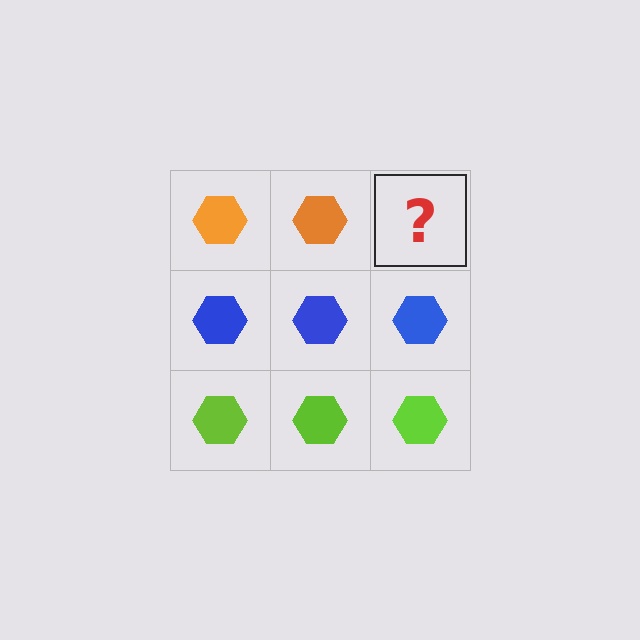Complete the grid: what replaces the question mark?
The question mark should be replaced with an orange hexagon.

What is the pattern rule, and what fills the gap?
The rule is that each row has a consistent color. The gap should be filled with an orange hexagon.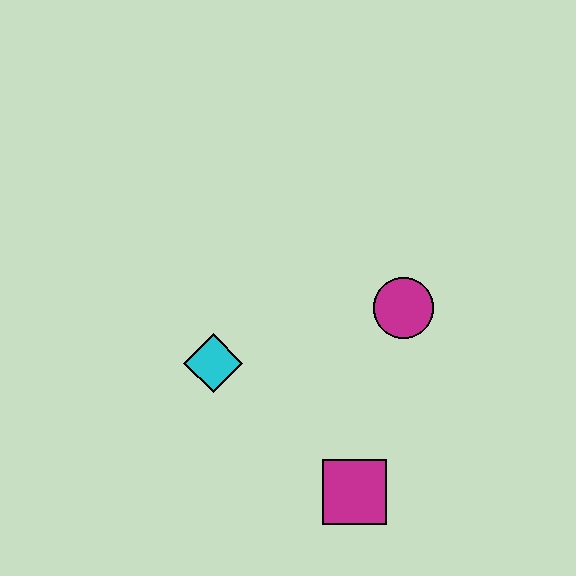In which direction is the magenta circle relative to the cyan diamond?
The magenta circle is to the right of the cyan diamond.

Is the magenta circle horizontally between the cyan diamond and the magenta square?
No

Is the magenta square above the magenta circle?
No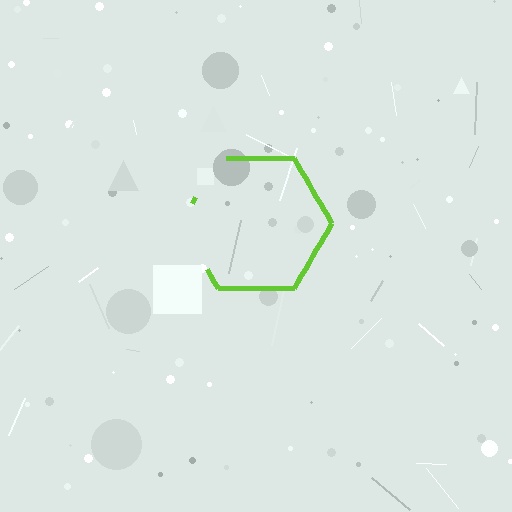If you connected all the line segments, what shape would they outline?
They would outline a hexagon.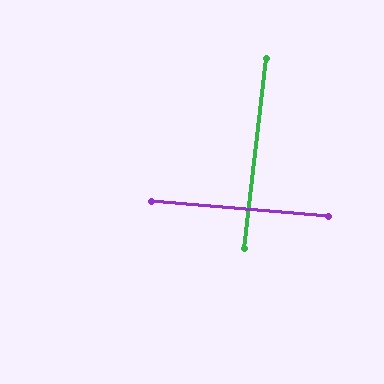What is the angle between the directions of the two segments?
Approximately 88 degrees.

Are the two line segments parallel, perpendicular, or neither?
Perpendicular — they meet at approximately 88°.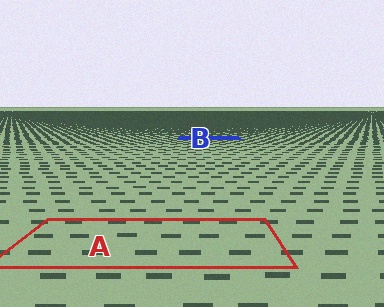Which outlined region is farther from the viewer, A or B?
Region B is farther from the viewer — the texture elements inside it appear smaller and more densely packed.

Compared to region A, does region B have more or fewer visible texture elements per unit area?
Region B has more texture elements per unit area — they are packed more densely because it is farther away.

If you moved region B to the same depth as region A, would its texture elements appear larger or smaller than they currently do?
They would appear larger. At a closer depth, the same texture elements are projected at a bigger on-screen size.